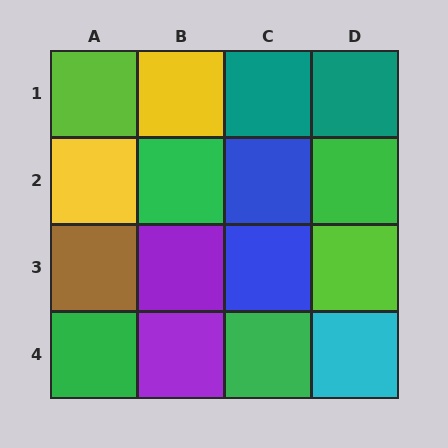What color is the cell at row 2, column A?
Yellow.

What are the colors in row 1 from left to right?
Lime, yellow, teal, teal.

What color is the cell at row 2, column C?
Blue.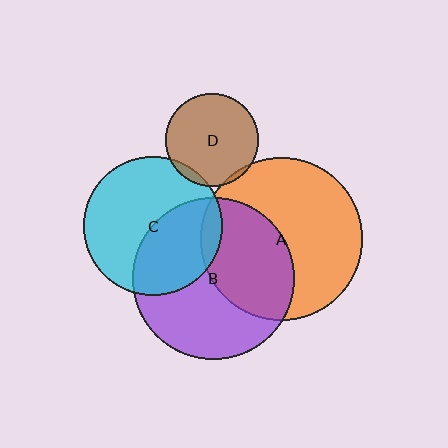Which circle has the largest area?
Circle A (orange).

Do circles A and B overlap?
Yes.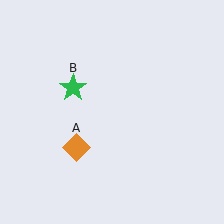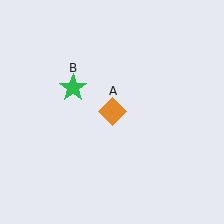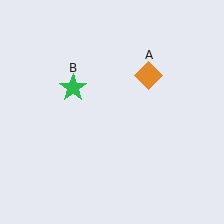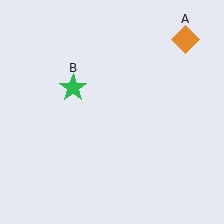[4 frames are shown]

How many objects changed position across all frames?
1 object changed position: orange diamond (object A).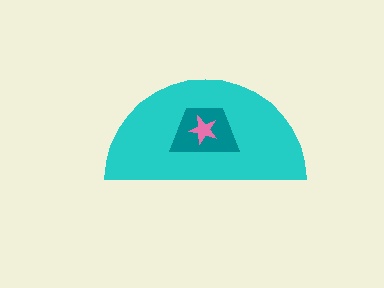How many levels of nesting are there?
3.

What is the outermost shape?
The cyan semicircle.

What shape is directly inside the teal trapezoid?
The pink star.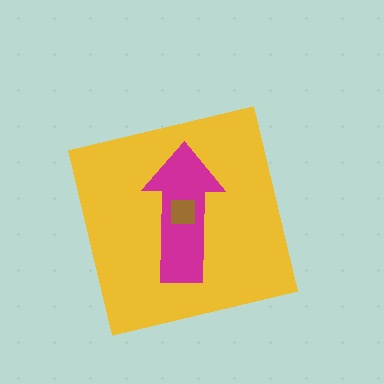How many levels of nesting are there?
3.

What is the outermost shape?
The yellow square.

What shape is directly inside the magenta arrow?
The brown square.